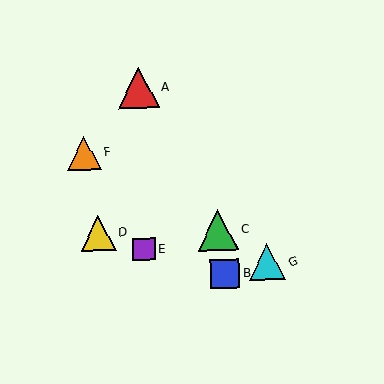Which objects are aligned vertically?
Objects A, E are aligned vertically.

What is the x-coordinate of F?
Object F is at x≈84.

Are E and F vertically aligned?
No, E is at x≈144 and F is at x≈84.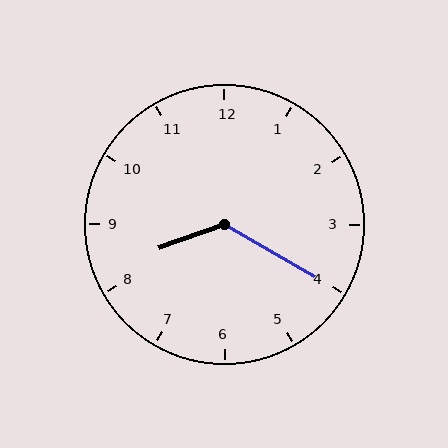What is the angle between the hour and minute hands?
Approximately 130 degrees.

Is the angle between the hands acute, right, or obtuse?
It is obtuse.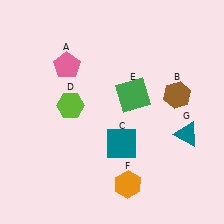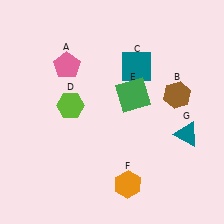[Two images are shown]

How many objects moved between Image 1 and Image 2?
1 object moved between the two images.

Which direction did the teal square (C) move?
The teal square (C) moved up.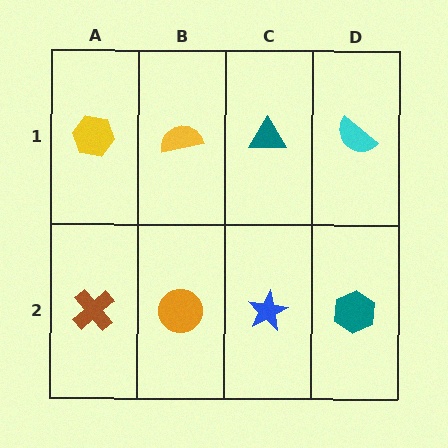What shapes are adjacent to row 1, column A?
A brown cross (row 2, column A), a yellow semicircle (row 1, column B).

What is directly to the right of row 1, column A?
A yellow semicircle.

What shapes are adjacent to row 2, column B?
A yellow semicircle (row 1, column B), a brown cross (row 2, column A), a blue star (row 2, column C).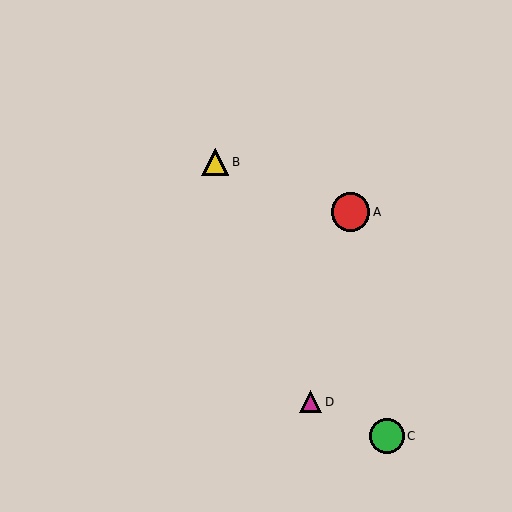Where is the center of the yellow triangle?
The center of the yellow triangle is at (215, 162).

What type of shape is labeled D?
Shape D is a magenta triangle.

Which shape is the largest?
The red circle (labeled A) is the largest.